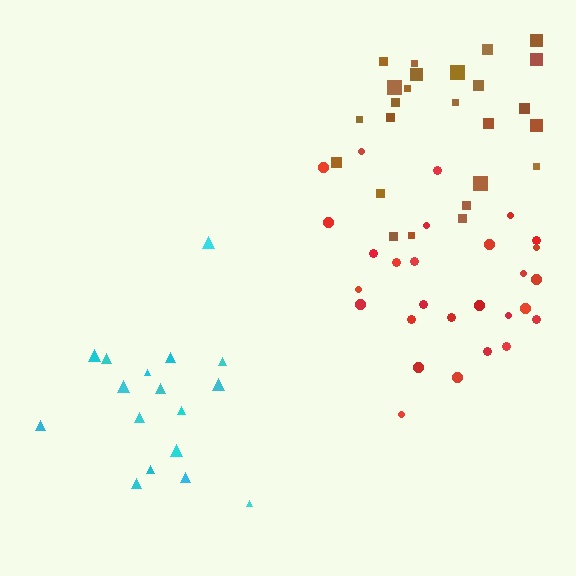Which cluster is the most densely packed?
Red.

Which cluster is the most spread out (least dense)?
Cyan.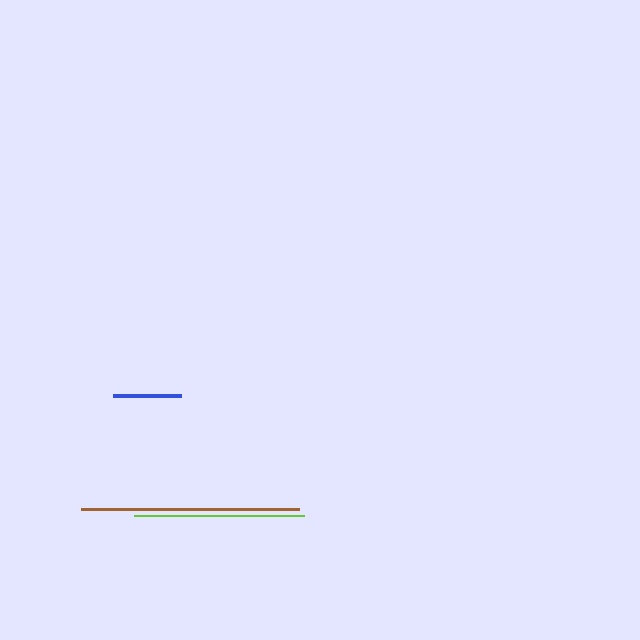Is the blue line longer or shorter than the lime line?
The lime line is longer than the blue line.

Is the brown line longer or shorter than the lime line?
The brown line is longer than the lime line.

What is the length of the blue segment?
The blue segment is approximately 68 pixels long.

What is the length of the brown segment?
The brown segment is approximately 218 pixels long.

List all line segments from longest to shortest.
From longest to shortest: brown, lime, blue.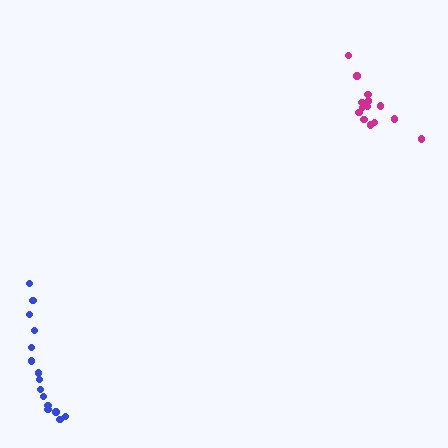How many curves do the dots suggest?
There are 2 distinct paths.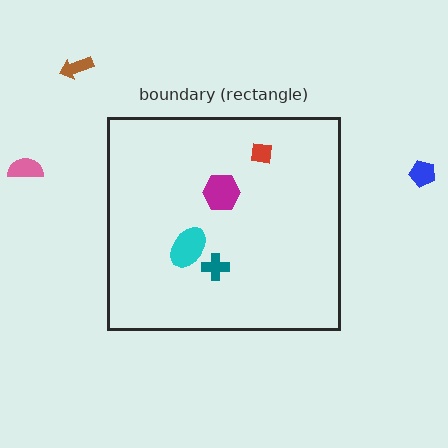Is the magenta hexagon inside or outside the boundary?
Inside.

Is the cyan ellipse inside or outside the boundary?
Inside.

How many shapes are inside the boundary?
4 inside, 3 outside.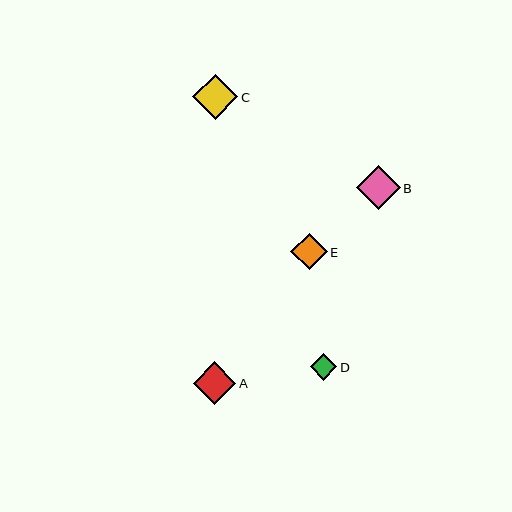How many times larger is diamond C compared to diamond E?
Diamond C is approximately 1.2 times the size of diamond E.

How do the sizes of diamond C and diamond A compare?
Diamond C and diamond A are approximately the same size.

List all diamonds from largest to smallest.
From largest to smallest: C, B, A, E, D.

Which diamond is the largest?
Diamond C is the largest with a size of approximately 45 pixels.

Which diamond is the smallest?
Diamond D is the smallest with a size of approximately 26 pixels.